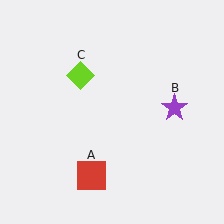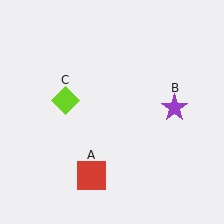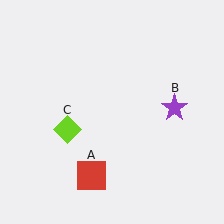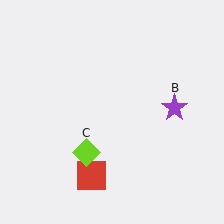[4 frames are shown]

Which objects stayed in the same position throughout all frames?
Red square (object A) and purple star (object B) remained stationary.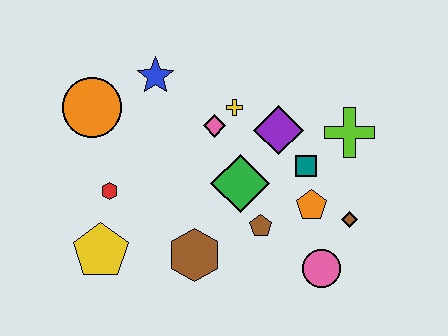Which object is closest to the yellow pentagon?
The red hexagon is closest to the yellow pentagon.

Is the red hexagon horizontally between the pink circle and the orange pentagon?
No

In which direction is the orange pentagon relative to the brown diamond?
The orange pentagon is to the left of the brown diamond.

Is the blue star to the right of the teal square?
No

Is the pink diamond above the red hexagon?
Yes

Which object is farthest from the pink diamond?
The pink circle is farthest from the pink diamond.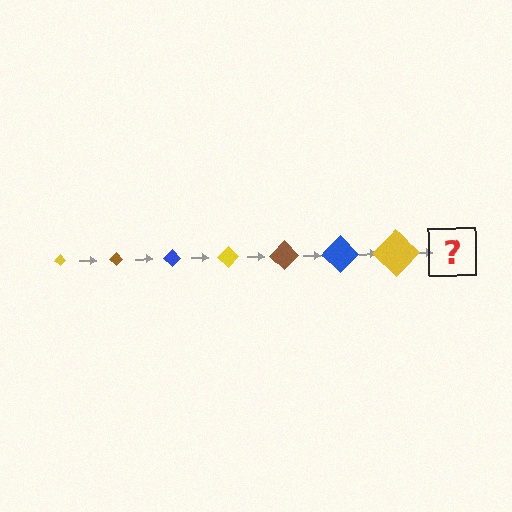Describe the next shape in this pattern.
It should be a brown diamond, larger than the previous one.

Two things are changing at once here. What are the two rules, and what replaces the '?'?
The two rules are that the diamond grows larger each step and the color cycles through yellow, brown, and blue. The '?' should be a brown diamond, larger than the previous one.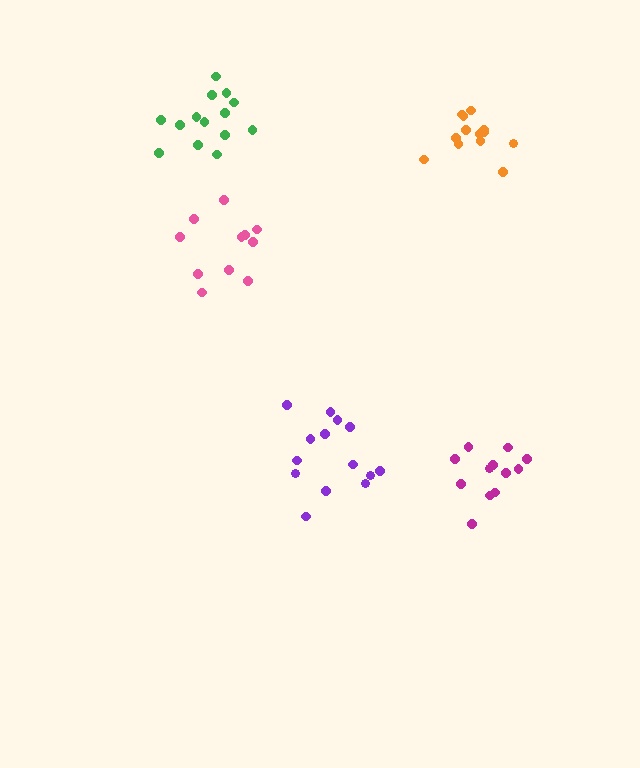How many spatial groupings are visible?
There are 5 spatial groupings.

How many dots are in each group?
Group 1: 14 dots, Group 2: 12 dots, Group 3: 14 dots, Group 4: 13 dots, Group 5: 11 dots (64 total).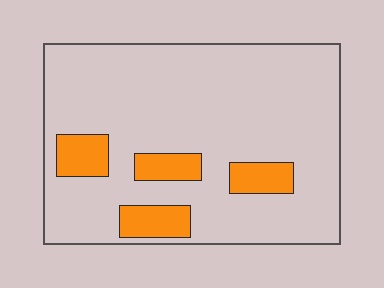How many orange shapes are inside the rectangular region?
4.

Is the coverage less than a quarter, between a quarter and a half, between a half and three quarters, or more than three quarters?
Less than a quarter.